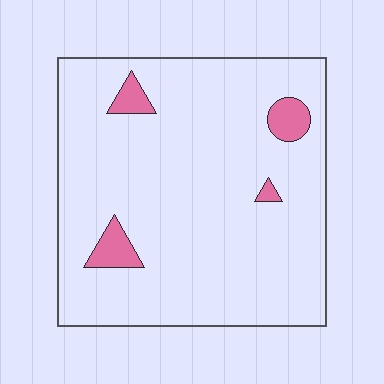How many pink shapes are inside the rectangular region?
4.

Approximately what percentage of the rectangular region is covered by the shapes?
Approximately 5%.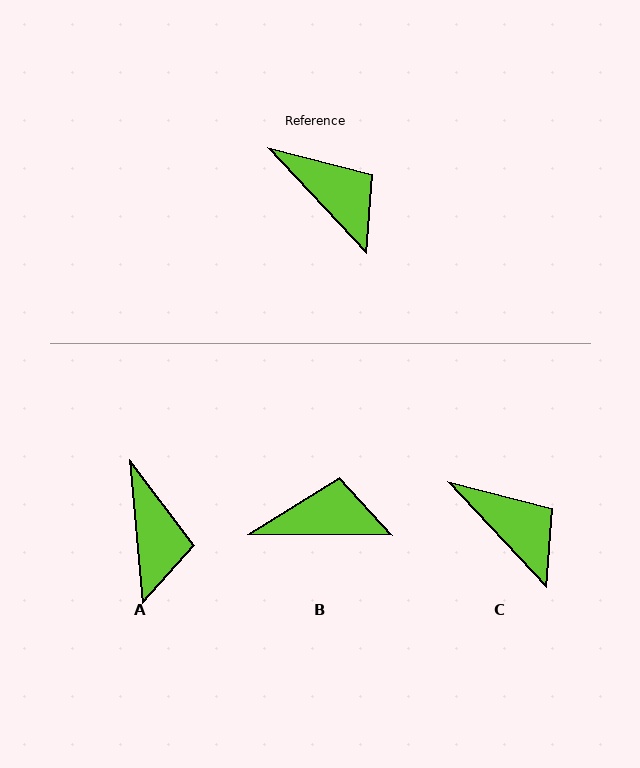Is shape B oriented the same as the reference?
No, it is off by about 47 degrees.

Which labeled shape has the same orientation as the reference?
C.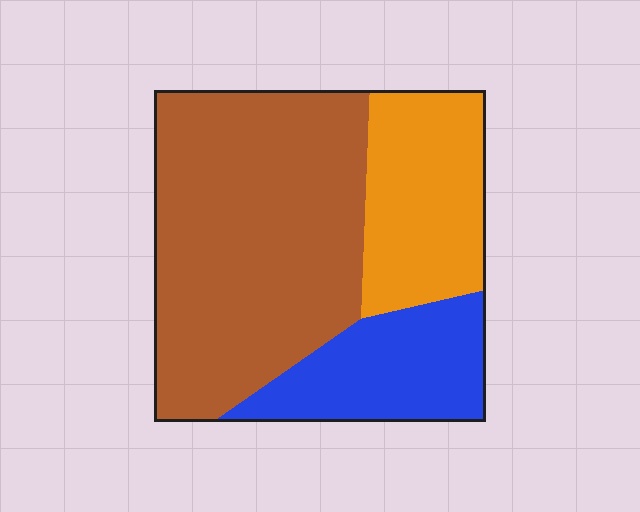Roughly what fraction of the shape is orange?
Orange covers around 25% of the shape.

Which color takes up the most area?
Brown, at roughly 55%.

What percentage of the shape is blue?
Blue covers about 20% of the shape.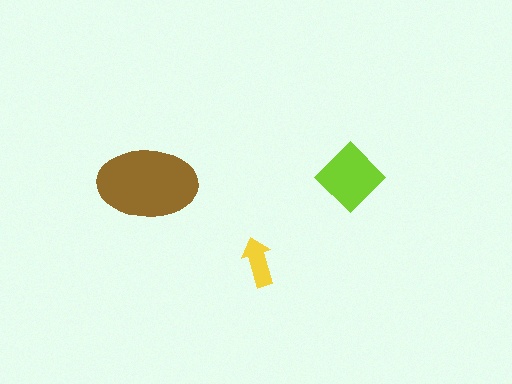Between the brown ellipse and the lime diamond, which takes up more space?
The brown ellipse.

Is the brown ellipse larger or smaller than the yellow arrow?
Larger.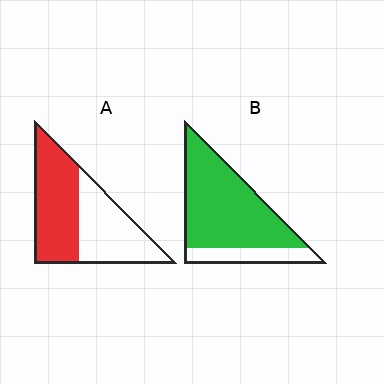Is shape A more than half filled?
Roughly half.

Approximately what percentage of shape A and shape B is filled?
A is approximately 55% and B is approximately 80%.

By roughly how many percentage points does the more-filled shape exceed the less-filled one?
By roughly 25 percentage points (B over A).